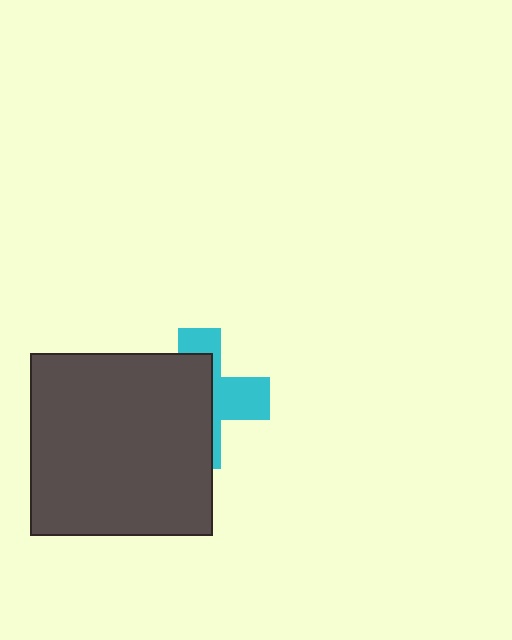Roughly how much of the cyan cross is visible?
A small part of it is visible (roughly 40%).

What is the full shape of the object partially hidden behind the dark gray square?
The partially hidden object is a cyan cross.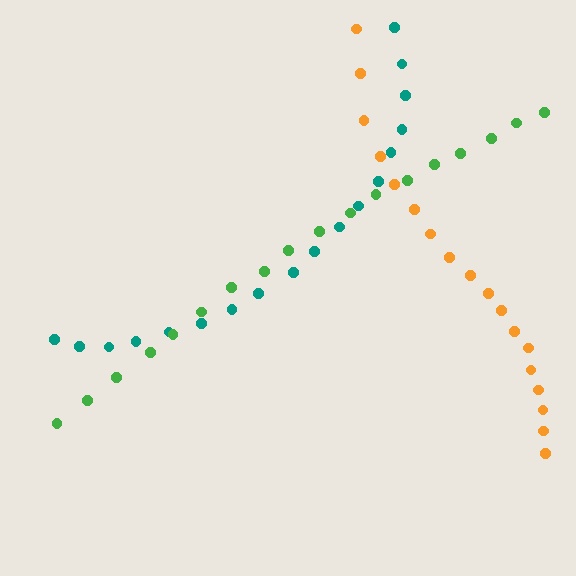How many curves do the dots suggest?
There are 3 distinct paths.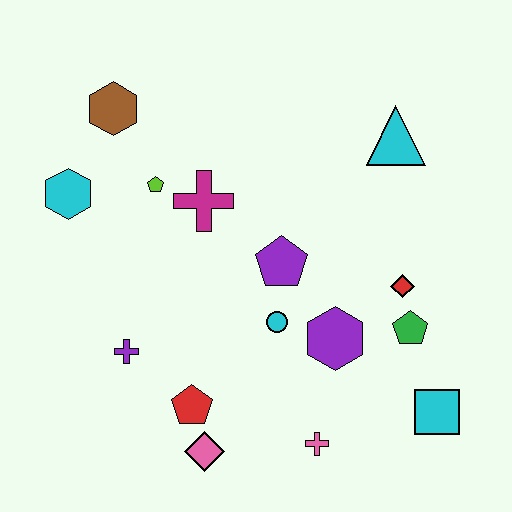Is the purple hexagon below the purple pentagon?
Yes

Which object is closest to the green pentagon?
The red diamond is closest to the green pentagon.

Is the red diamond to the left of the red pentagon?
No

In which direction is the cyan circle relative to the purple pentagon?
The cyan circle is below the purple pentagon.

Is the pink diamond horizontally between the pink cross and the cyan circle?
No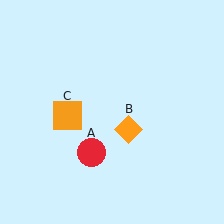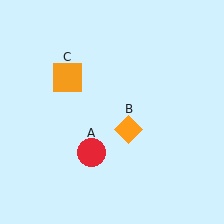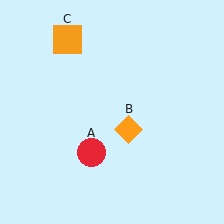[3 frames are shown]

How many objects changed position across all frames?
1 object changed position: orange square (object C).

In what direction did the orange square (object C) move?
The orange square (object C) moved up.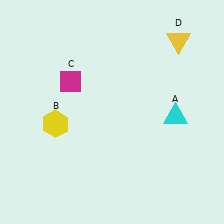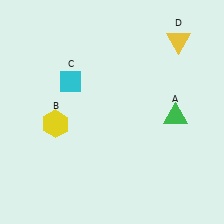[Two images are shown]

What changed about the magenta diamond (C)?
In Image 1, C is magenta. In Image 2, it changed to cyan.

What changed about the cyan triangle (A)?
In Image 1, A is cyan. In Image 2, it changed to green.